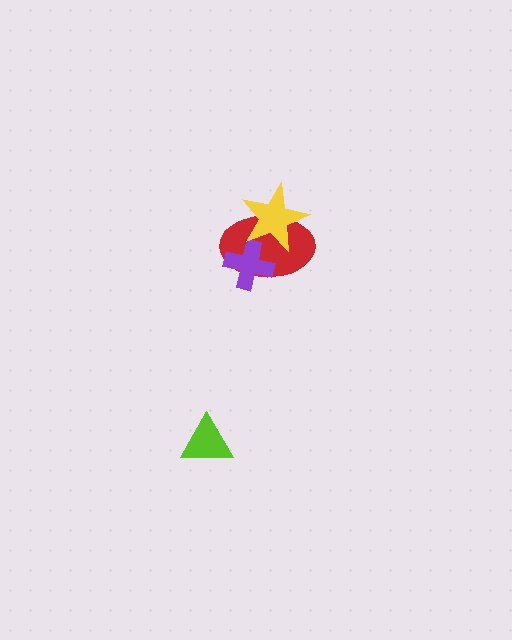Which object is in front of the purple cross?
The yellow star is in front of the purple cross.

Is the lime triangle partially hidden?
No, no other shape covers it.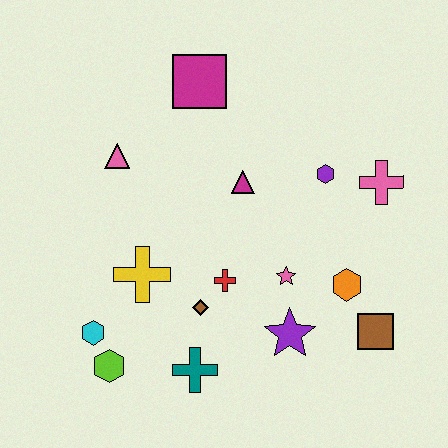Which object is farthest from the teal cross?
The magenta square is farthest from the teal cross.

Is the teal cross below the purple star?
Yes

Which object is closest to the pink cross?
The purple hexagon is closest to the pink cross.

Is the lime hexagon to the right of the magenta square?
No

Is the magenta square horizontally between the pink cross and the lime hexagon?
Yes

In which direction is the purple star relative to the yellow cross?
The purple star is to the right of the yellow cross.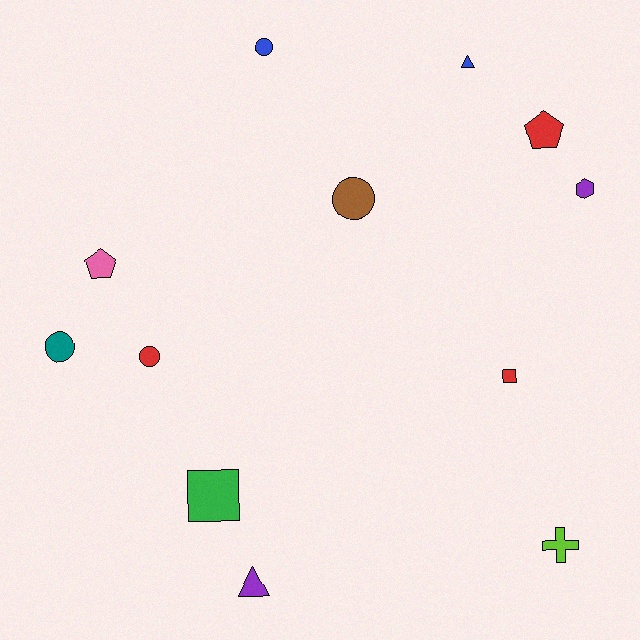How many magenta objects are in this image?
There are no magenta objects.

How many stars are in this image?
There are no stars.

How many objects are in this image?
There are 12 objects.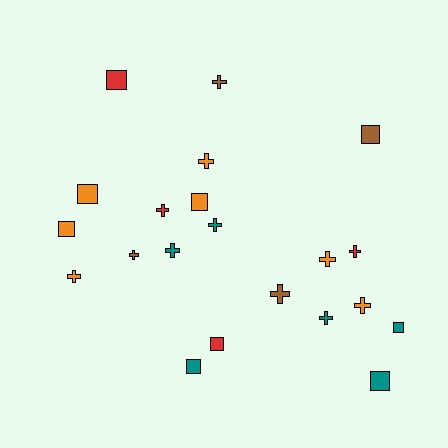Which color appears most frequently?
Orange, with 7 objects.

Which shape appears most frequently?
Cross, with 12 objects.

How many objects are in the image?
There are 21 objects.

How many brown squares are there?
There is 1 brown square.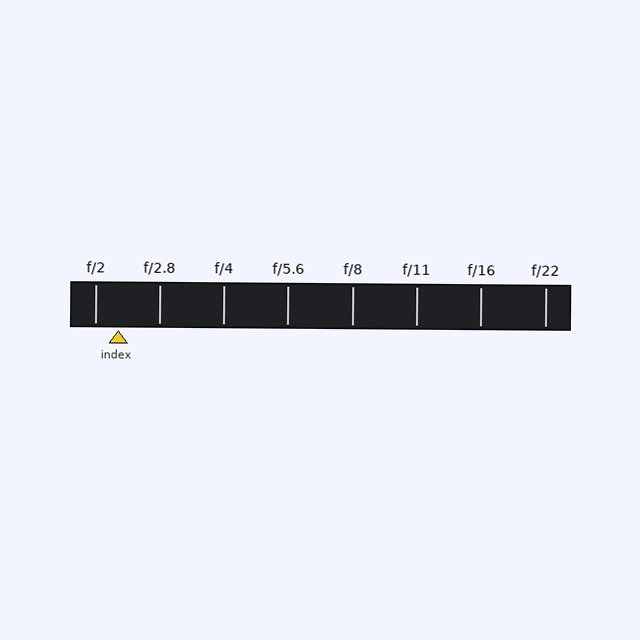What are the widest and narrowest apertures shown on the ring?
The widest aperture shown is f/2 and the narrowest is f/22.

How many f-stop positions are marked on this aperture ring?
There are 8 f-stop positions marked.